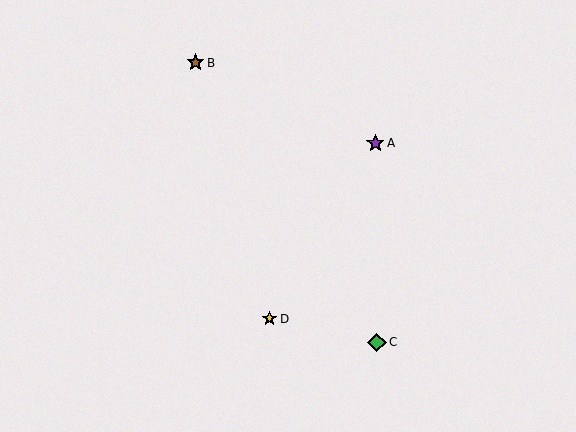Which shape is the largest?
The green diamond (labeled C) is the largest.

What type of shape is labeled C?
Shape C is a green diamond.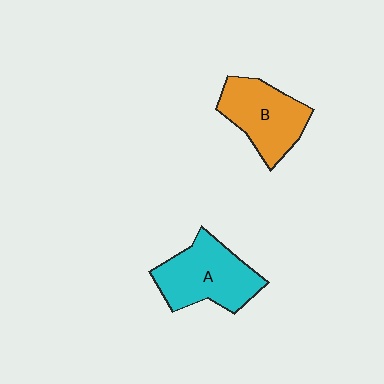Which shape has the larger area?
Shape A (cyan).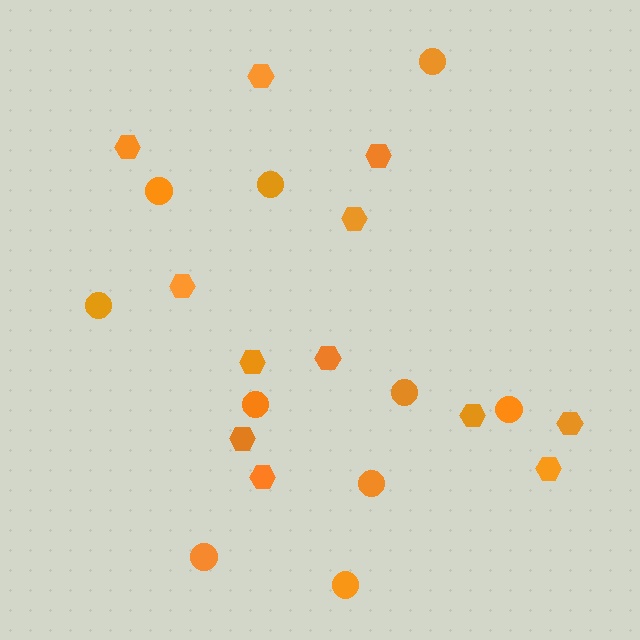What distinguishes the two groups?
There are 2 groups: one group of circles (10) and one group of hexagons (12).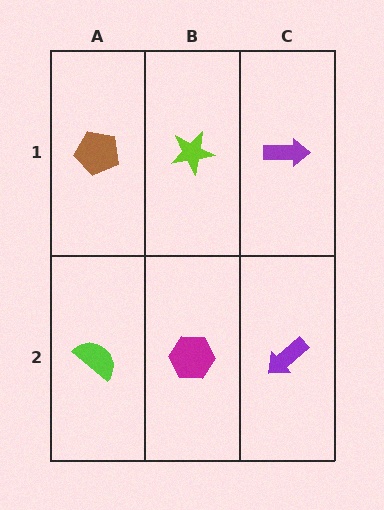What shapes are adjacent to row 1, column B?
A magenta hexagon (row 2, column B), a brown pentagon (row 1, column A), a purple arrow (row 1, column C).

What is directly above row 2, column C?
A purple arrow.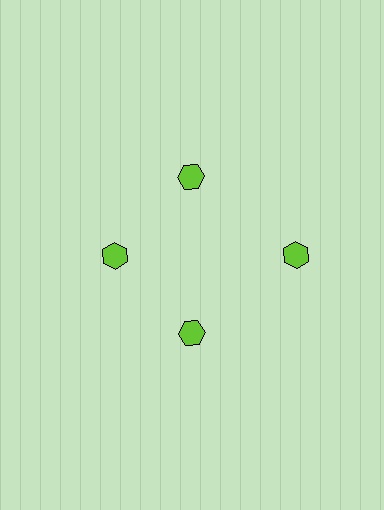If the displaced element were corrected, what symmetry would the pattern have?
It would have 4-fold rotational symmetry — the pattern would map onto itself every 90 degrees.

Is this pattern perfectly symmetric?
No. The 4 lime hexagons are arranged in a ring, but one element near the 3 o'clock position is pushed outward from the center, breaking the 4-fold rotational symmetry.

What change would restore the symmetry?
The symmetry would be restored by moving it inward, back onto the ring so that all 4 hexagons sit at equal angles and equal distance from the center.